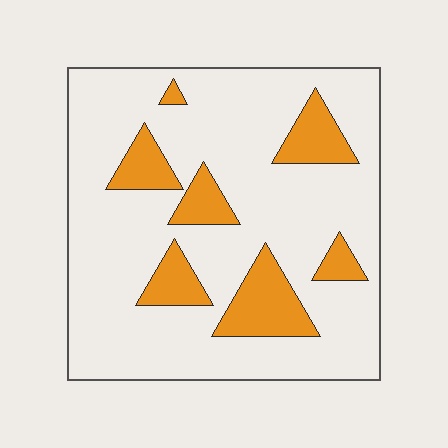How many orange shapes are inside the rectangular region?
7.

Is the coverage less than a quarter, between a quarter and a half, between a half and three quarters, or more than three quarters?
Less than a quarter.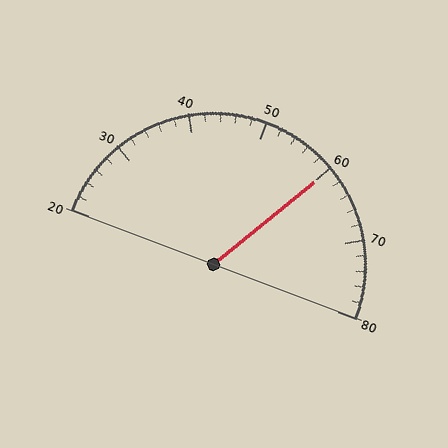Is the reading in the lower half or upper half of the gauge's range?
The reading is in the upper half of the range (20 to 80).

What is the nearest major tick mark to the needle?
The nearest major tick mark is 60.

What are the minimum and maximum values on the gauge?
The gauge ranges from 20 to 80.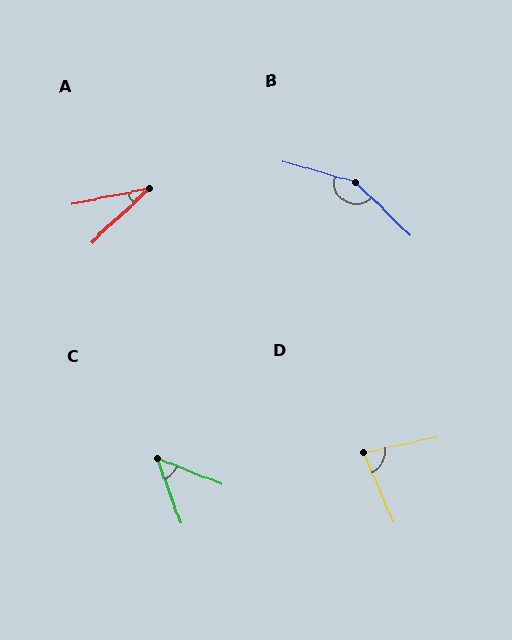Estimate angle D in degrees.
Approximately 79 degrees.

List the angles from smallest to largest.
A (31°), C (49°), D (79°), B (152°).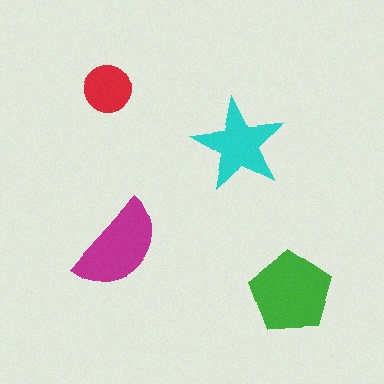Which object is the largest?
The green pentagon.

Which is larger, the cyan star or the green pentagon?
The green pentagon.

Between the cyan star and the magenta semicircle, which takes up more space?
The magenta semicircle.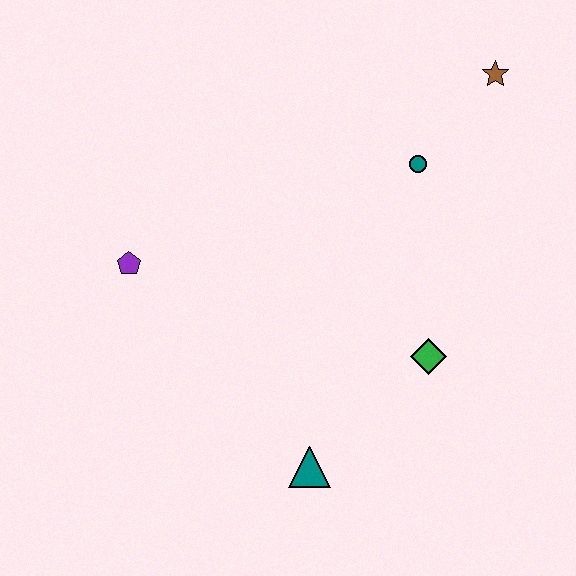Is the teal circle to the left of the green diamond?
Yes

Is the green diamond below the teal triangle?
No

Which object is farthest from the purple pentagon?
The brown star is farthest from the purple pentagon.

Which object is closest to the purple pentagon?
The teal triangle is closest to the purple pentagon.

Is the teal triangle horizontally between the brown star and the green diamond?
No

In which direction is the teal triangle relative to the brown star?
The teal triangle is below the brown star.